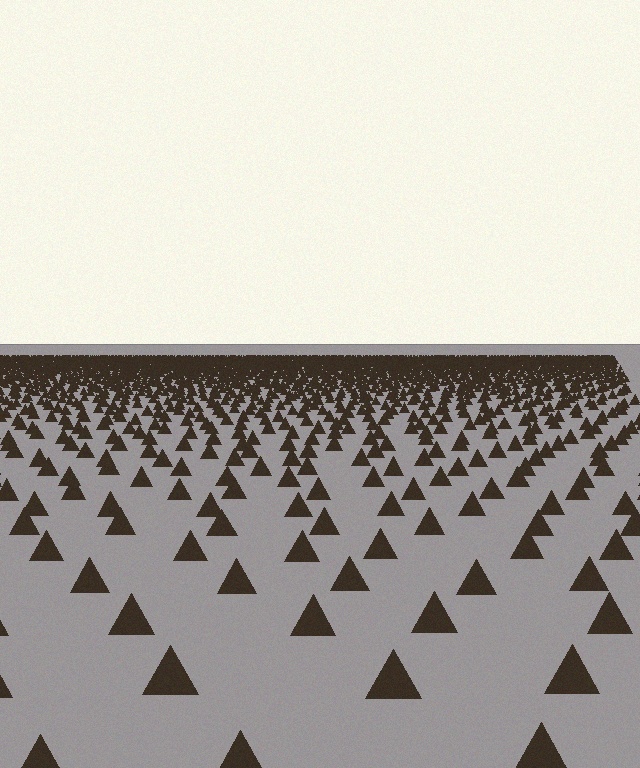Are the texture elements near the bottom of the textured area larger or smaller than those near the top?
Larger. Near the bottom, elements are closer to the viewer and appear at a bigger on-screen size.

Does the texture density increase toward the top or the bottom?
Density increases toward the top.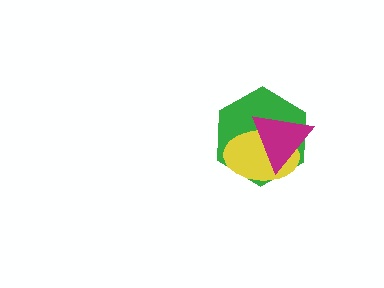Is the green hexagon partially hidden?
Yes, it is partially covered by another shape.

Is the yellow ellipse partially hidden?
Yes, it is partially covered by another shape.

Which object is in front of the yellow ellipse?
The magenta triangle is in front of the yellow ellipse.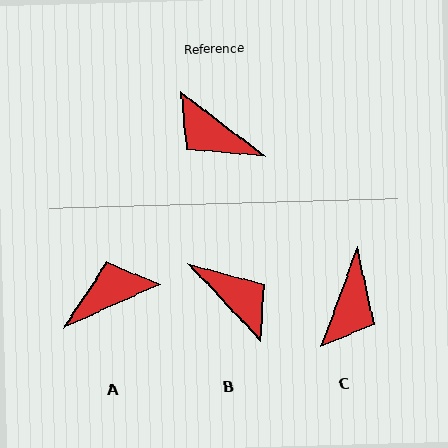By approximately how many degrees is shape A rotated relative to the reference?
Approximately 118 degrees clockwise.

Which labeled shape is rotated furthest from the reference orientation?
B, about 170 degrees away.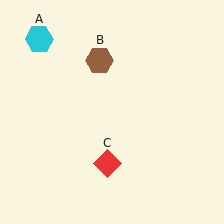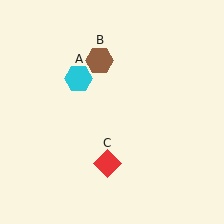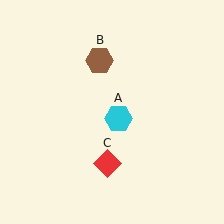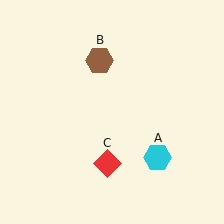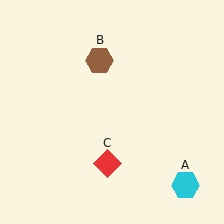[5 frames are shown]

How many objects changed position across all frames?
1 object changed position: cyan hexagon (object A).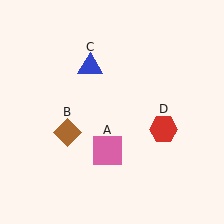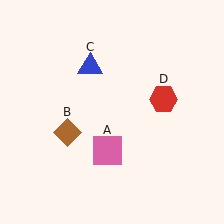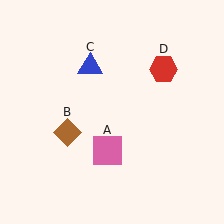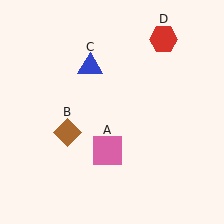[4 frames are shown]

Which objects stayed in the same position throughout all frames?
Pink square (object A) and brown diamond (object B) and blue triangle (object C) remained stationary.